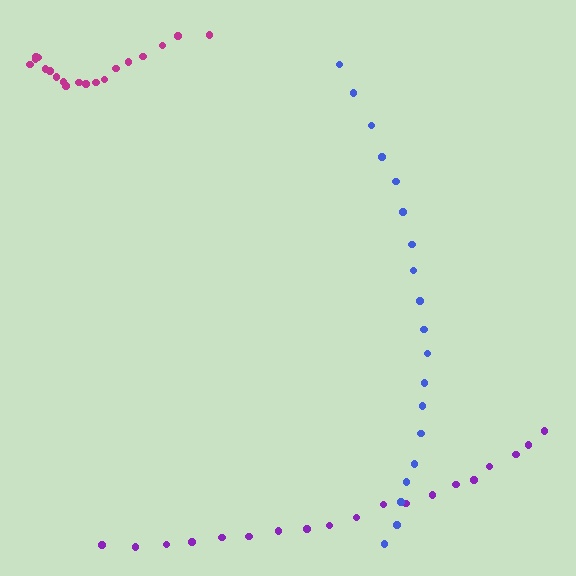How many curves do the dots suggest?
There are 3 distinct paths.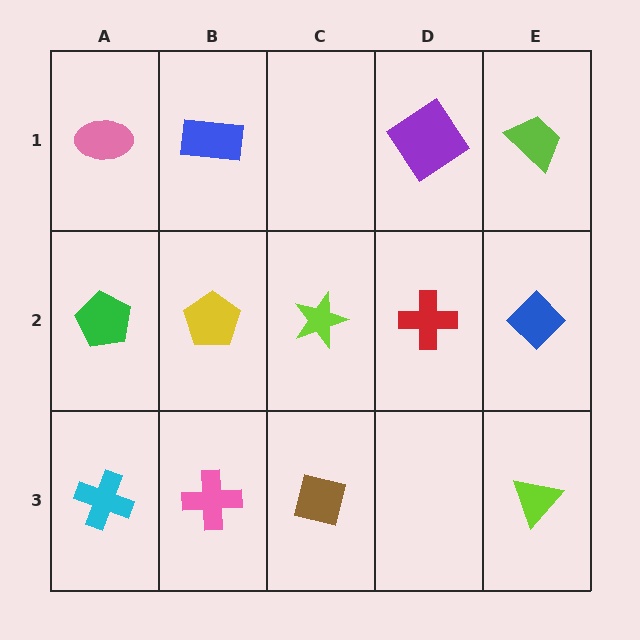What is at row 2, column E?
A blue diamond.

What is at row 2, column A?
A green pentagon.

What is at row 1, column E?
A lime trapezoid.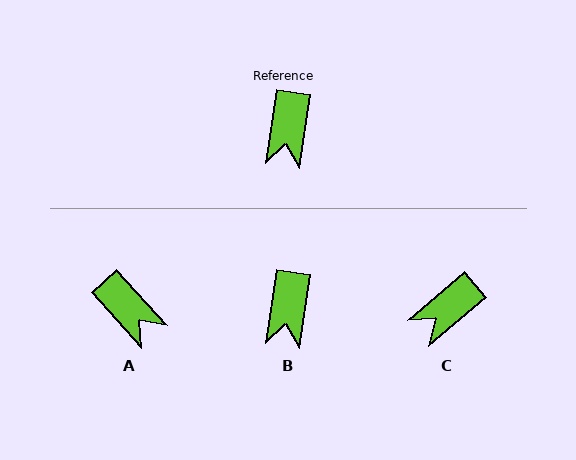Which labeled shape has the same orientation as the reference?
B.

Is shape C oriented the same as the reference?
No, it is off by about 41 degrees.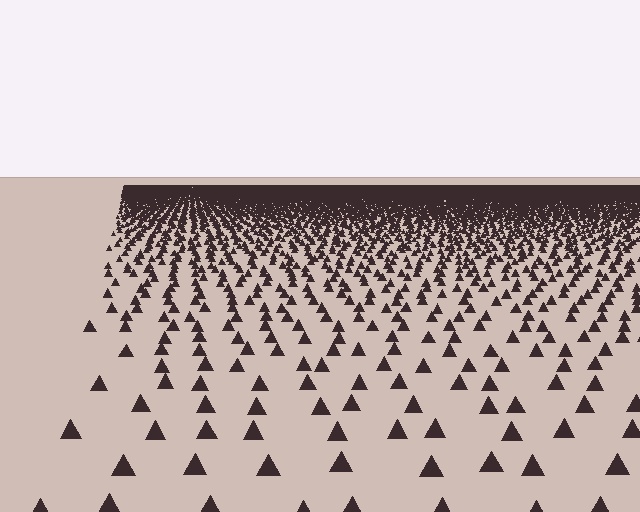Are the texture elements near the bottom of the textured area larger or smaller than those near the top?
Larger. Near the bottom, elements are closer to the viewer and appear at a bigger on-screen size.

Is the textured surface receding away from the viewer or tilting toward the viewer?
The surface is receding away from the viewer. Texture elements get smaller and denser toward the top.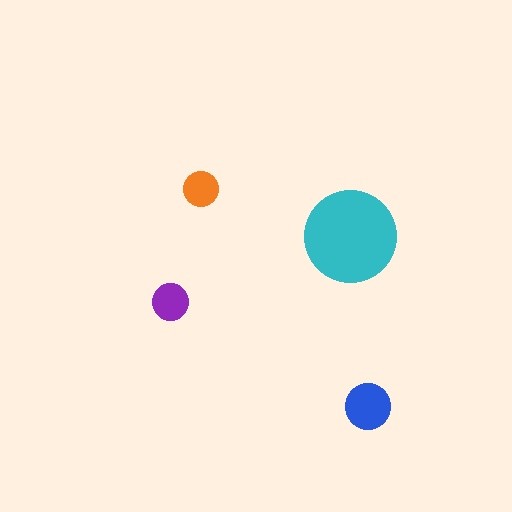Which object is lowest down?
The blue circle is bottommost.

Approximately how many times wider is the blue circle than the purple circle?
About 1.5 times wider.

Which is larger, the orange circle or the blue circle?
The blue one.